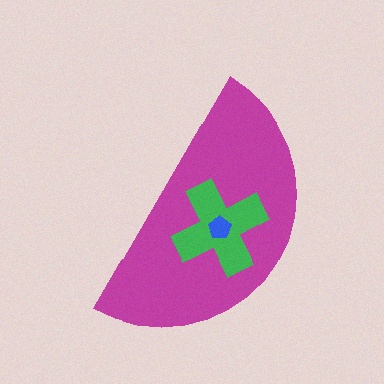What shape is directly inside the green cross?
The blue pentagon.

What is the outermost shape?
The magenta semicircle.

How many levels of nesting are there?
3.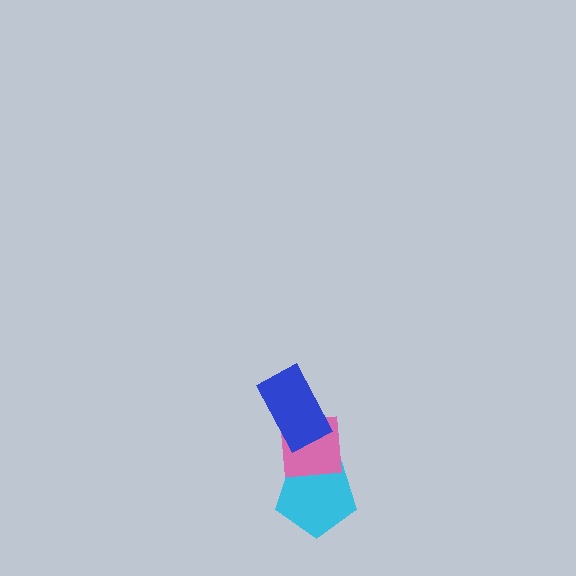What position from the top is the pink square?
The pink square is 2nd from the top.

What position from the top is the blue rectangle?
The blue rectangle is 1st from the top.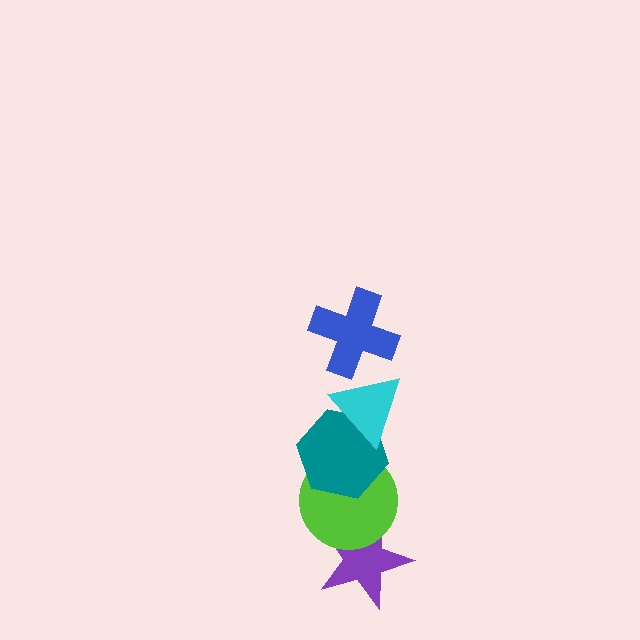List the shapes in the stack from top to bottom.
From top to bottom: the blue cross, the cyan triangle, the teal hexagon, the lime circle, the purple star.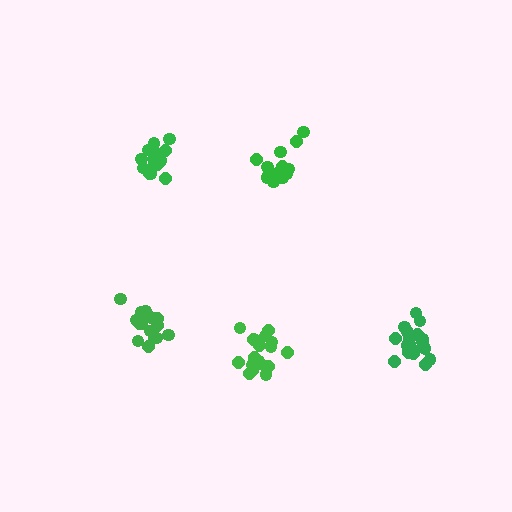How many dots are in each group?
Group 1: 14 dots, Group 2: 18 dots, Group 3: 20 dots, Group 4: 15 dots, Group 5: 17 dots (84 total).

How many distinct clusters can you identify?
There are 5 distinct clusters.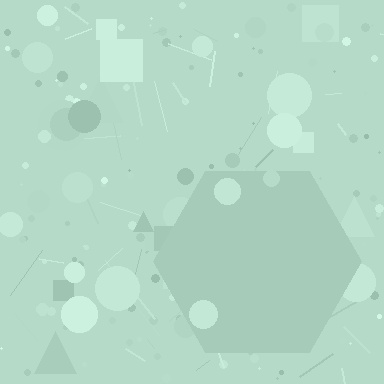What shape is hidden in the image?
A hexagon is hidden in the image.